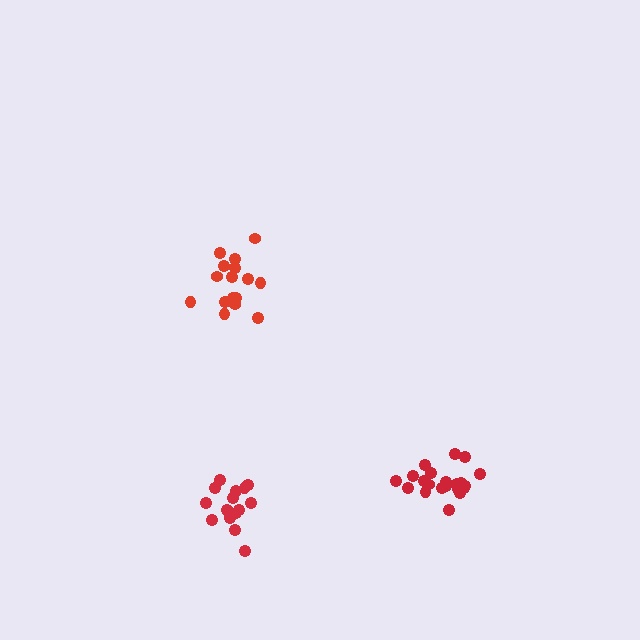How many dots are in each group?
Group 1: 21 dots, Group 2: 16 dots, Group 3: 16 dots (53 total).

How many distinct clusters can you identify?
There are 3 distinct clusters.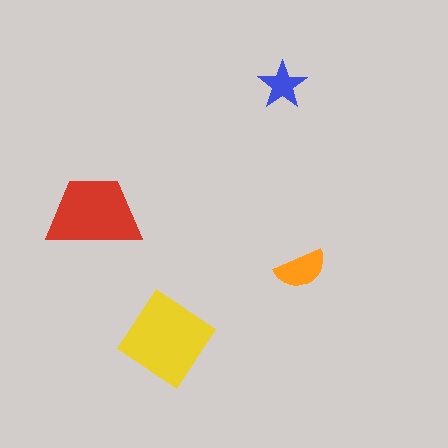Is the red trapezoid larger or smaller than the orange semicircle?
Larger.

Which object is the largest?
The yellow diamond.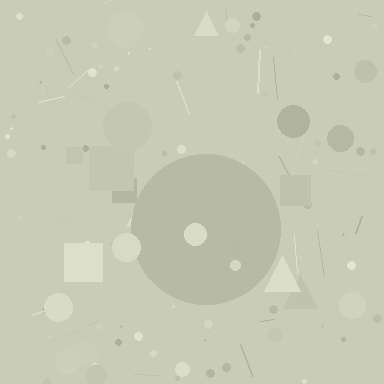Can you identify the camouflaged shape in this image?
The camouflaged shape is a circle.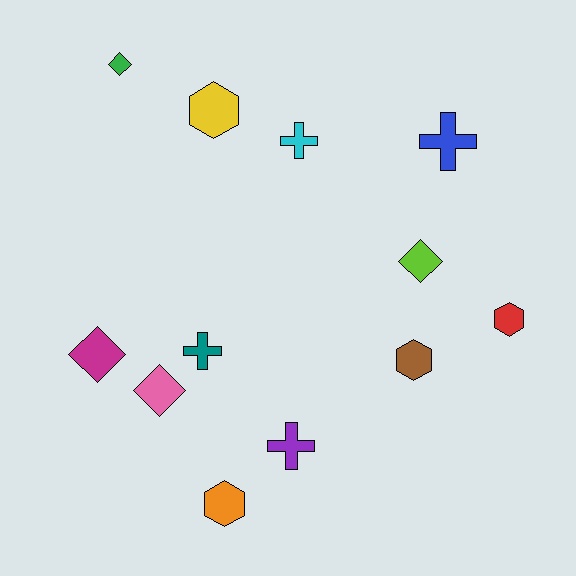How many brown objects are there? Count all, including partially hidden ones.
There is 1 brown object.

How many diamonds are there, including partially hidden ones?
There are 4 diamonds.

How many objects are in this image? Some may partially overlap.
There are 12 objects.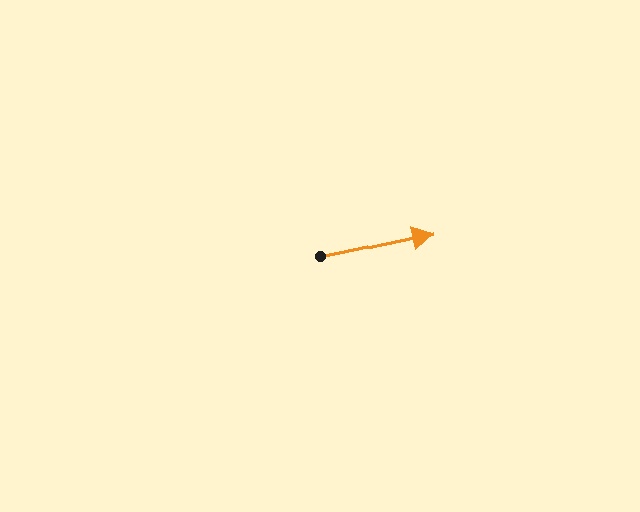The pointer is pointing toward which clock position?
Roughly 3 o'clock.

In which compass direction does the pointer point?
East.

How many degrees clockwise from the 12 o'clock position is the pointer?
Approximately 78 degrees.